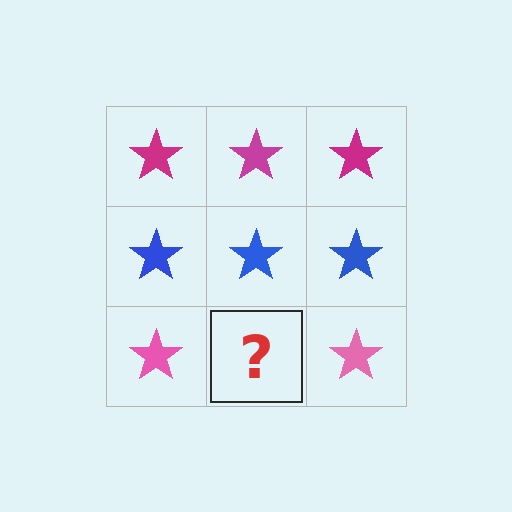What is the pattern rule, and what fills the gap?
The rule is that each row has a consistent color. The gap should be filled with a pink star.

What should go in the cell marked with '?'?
The missing cell should contain a pink star.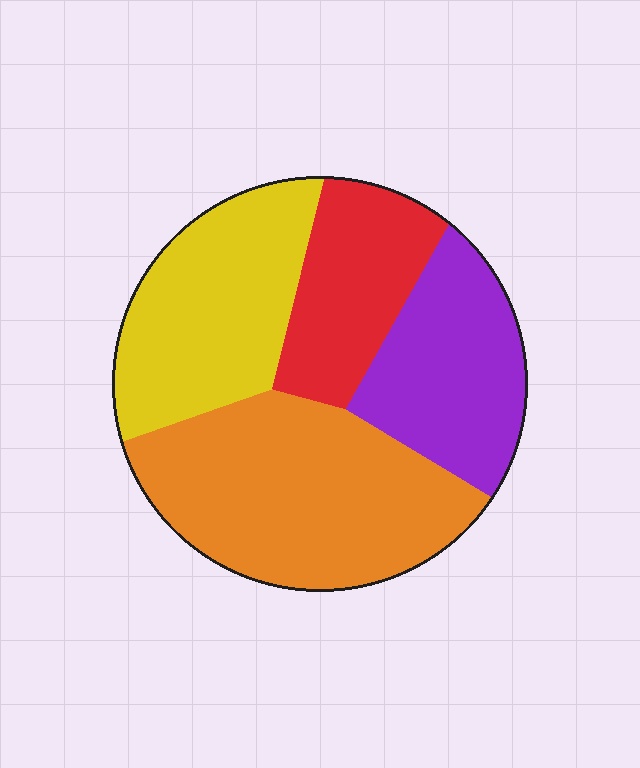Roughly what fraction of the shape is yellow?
Yellow covers about 25% of the shape.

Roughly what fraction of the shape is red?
Red covers about 15% of the shape.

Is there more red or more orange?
Orange.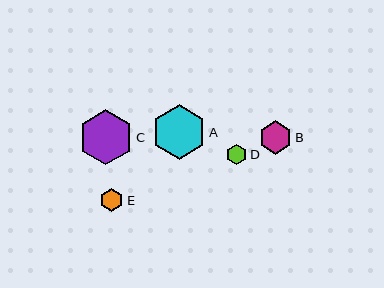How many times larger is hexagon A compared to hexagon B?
Hexagon A is approximately 1.7 times the size of hexagon B.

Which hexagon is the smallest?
Hexagon D is the smallest with a size of approximately 20 pixels.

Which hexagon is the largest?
Hexagon C is the largest with a size of approximately 55 pixels.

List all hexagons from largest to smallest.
From largest to smallest: C, A, B, E, D.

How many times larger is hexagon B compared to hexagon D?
Hexagon B is approximately 1.6 times the size of hexagon D.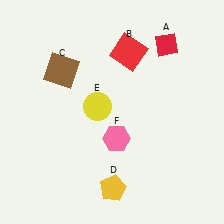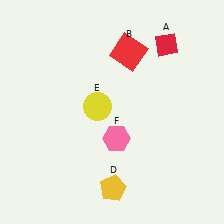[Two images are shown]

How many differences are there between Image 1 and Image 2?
There is 1 difference between the two images.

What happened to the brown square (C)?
The brown square (C) was removed in Image 2. It was in the top-left area of Image 1.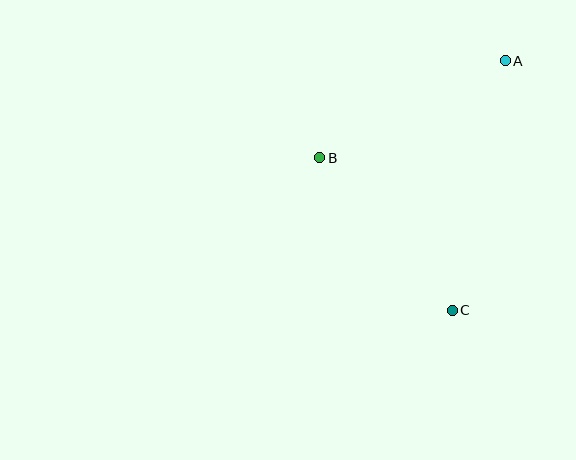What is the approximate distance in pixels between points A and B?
The distance between A and B is approximately 209 pixels.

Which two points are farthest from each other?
Points A and C are farthest from each other.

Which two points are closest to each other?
Points B and C are closest to each other.